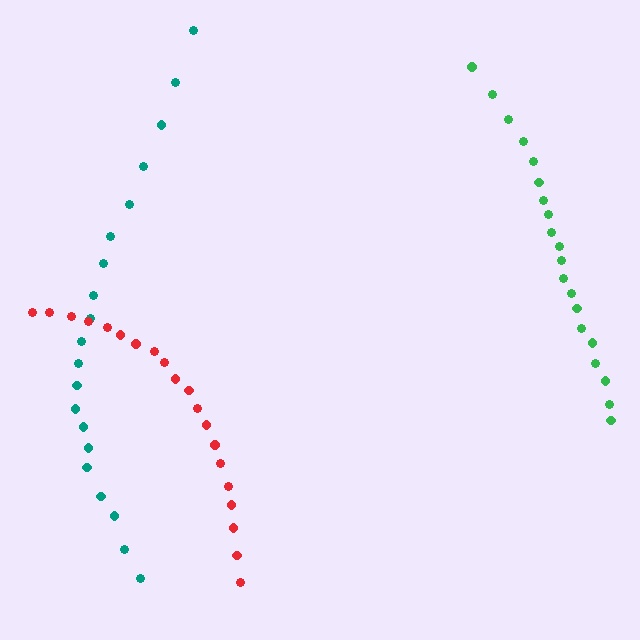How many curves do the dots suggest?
There are 3 distinct paths.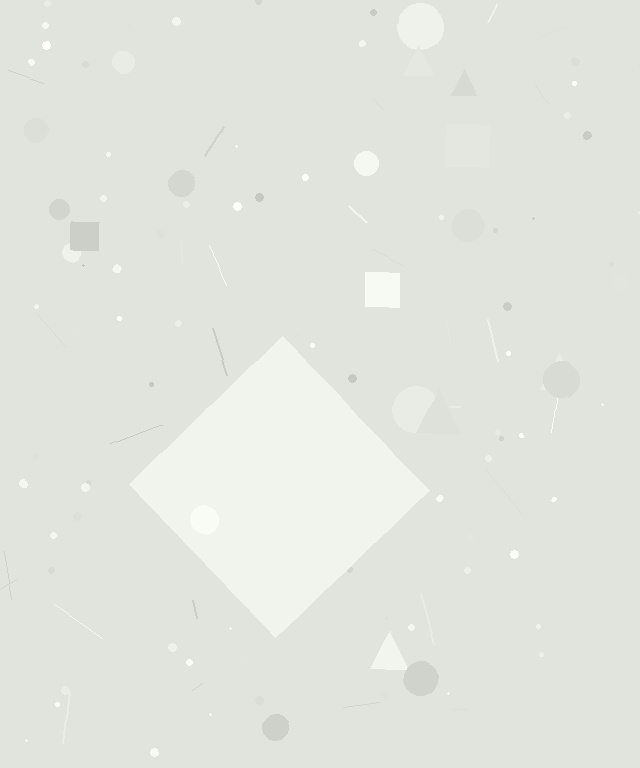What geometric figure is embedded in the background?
A diamond is embedded in the background.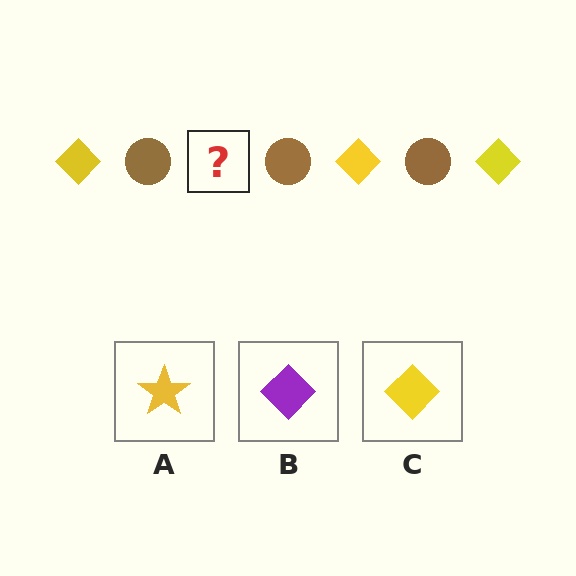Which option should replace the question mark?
Option C.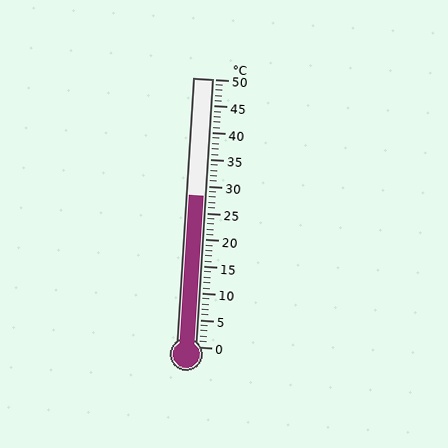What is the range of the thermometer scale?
The thermometer scale ranges from 0°C to 50°C.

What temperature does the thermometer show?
The thermometer shows approximately 28°C.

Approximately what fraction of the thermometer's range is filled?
The thermometer is filled to approximately 55% of its range.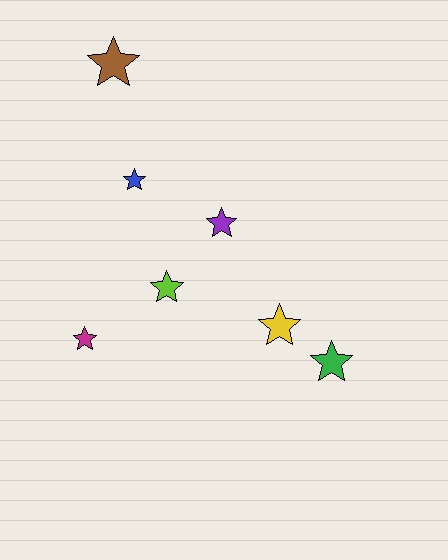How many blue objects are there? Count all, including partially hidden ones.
There is 1 blue object.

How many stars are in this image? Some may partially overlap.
There are 7 stars.